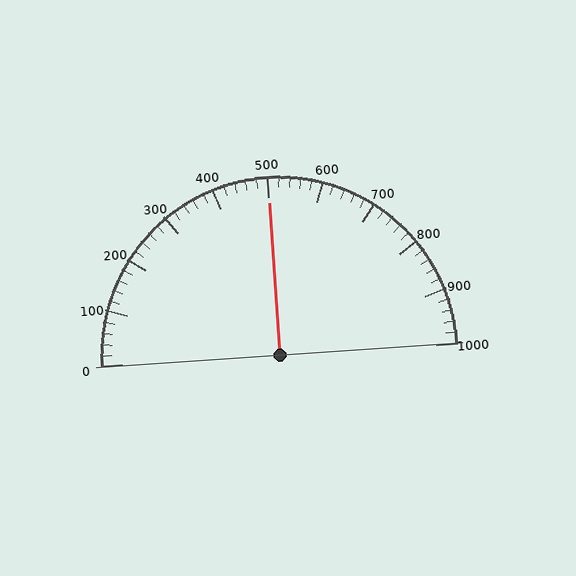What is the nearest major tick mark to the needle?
The nearest major tick mark is 500.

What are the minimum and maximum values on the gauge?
The gauge ranges from 0 to 1000.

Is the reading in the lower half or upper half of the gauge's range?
The reading is in the upper half of the range (0 to 1000).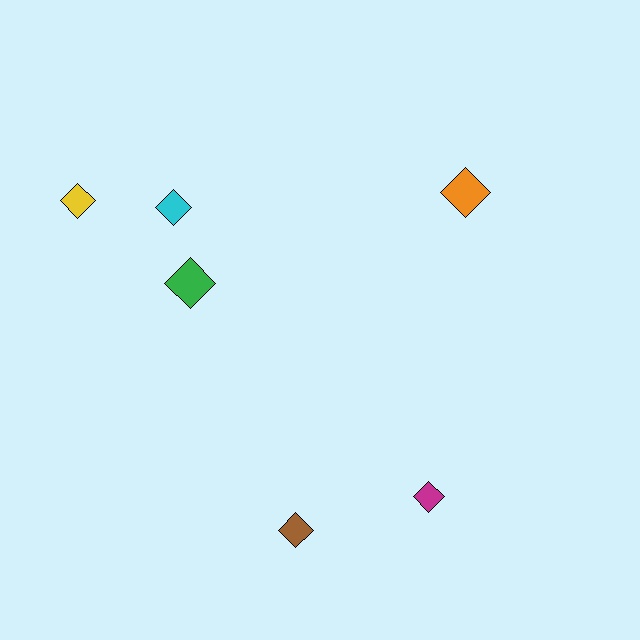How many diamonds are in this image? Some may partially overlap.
There are 6 diamonds.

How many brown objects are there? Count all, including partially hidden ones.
There is 1 brown object.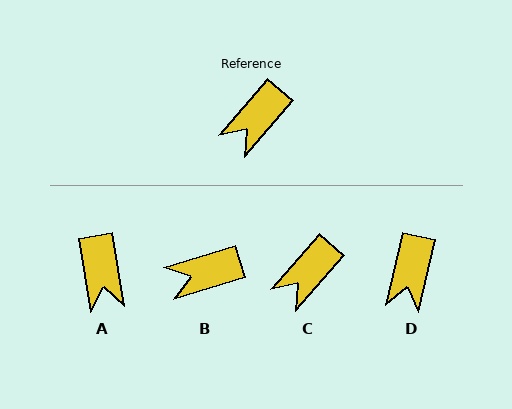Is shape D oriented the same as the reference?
No, it is off by about 28 degrees.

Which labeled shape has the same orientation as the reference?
C.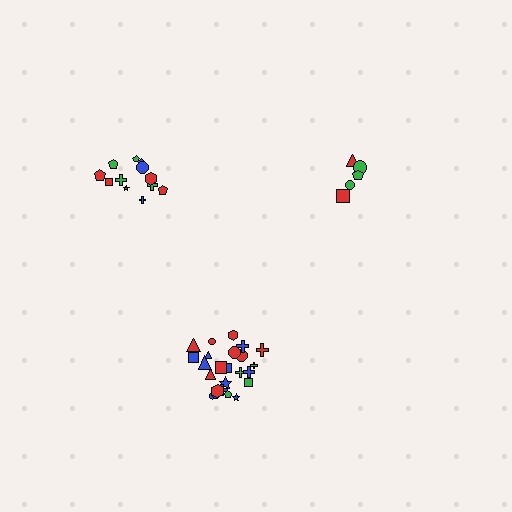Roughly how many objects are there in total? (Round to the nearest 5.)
Roughly 40 objects in total.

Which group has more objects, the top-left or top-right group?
The top-left group.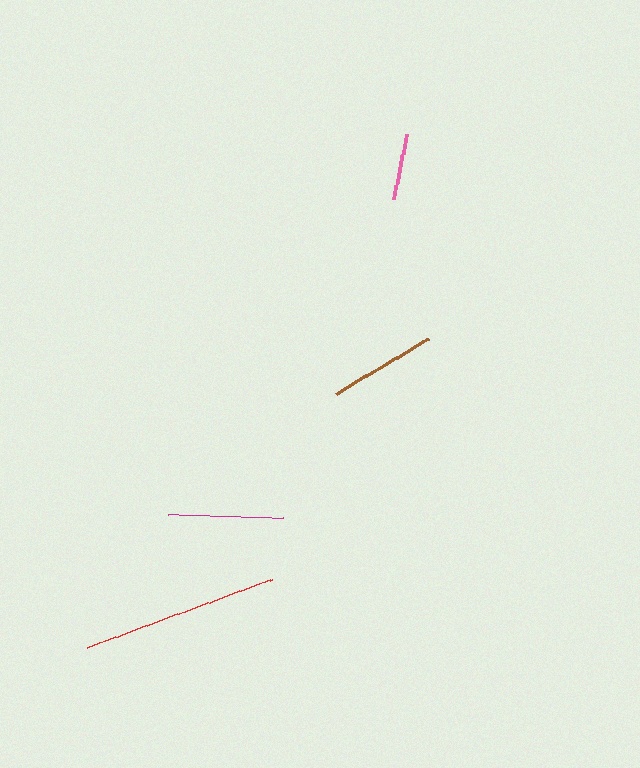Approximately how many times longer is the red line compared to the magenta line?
The red line is approximately 1.7 times the length of the magenta line.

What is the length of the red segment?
The red segment is approximately 197 pixels long.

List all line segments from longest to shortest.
From longest to shortest: red, magenta, brown, pink.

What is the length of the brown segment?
The brown segment is approximately 108 pixels long.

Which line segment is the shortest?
The pink line is the shortest at approximately 67 pixels.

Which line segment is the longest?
The red line is the longest at approximately 197 pixels.